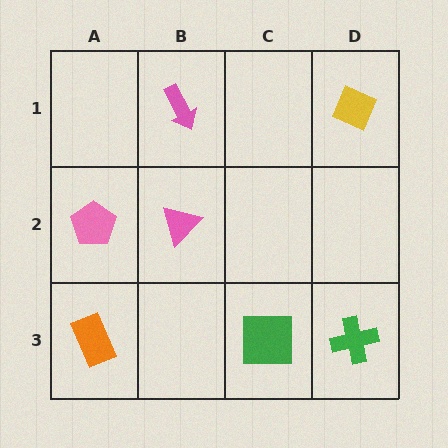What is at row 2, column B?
A pink triangle.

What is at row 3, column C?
A green square.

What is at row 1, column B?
A pink arrow.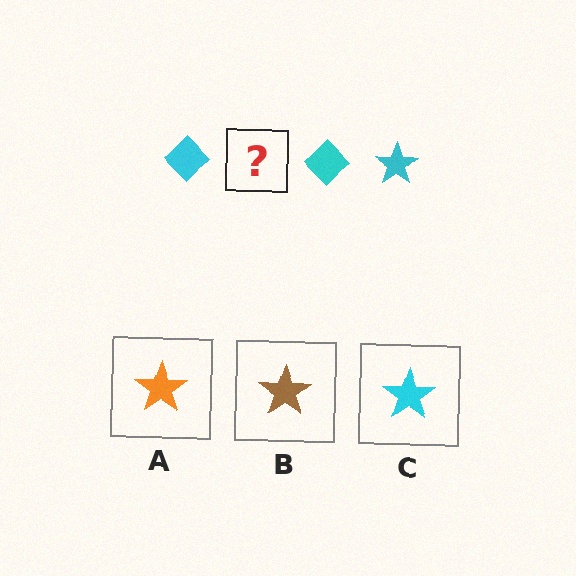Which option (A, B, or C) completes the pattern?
C.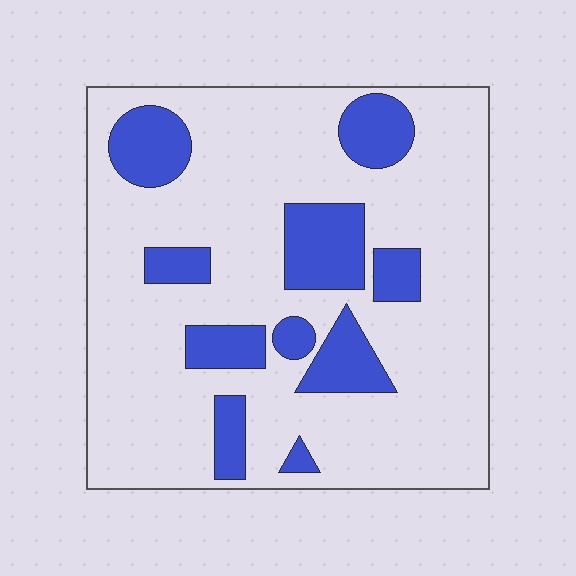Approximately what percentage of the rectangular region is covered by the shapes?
Approximately 20%.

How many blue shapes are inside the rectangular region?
10.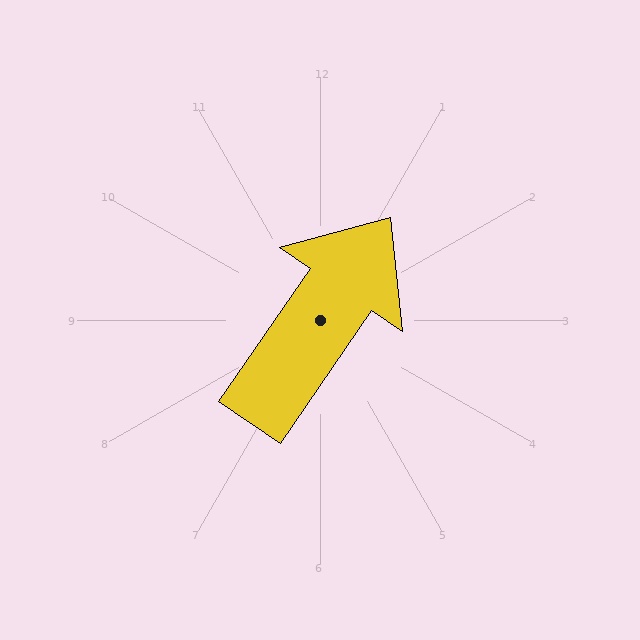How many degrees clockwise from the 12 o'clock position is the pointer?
Approximately 34 degrees.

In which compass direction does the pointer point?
Northeast.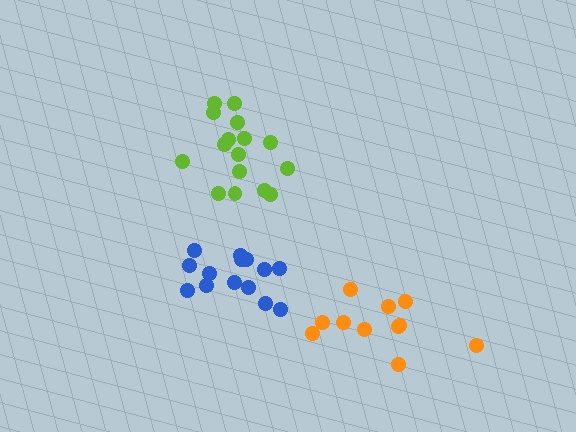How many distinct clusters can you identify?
There are 3 distinct clusters.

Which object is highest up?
The lime cluster is topmost.